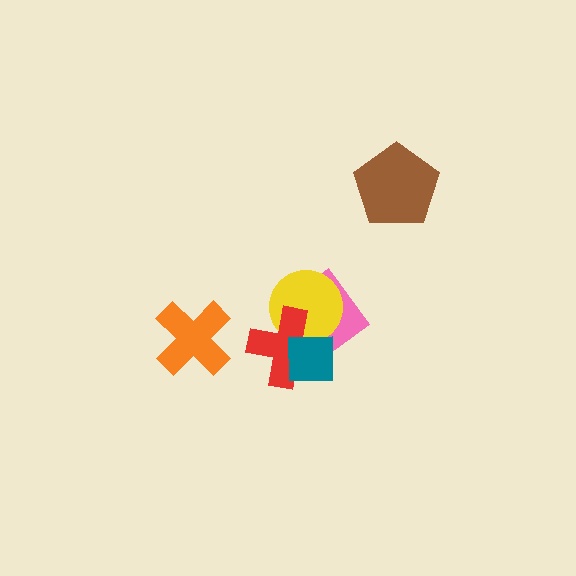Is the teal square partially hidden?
No, no other shape covers it.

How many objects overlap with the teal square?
3 objects overlap with the teal square.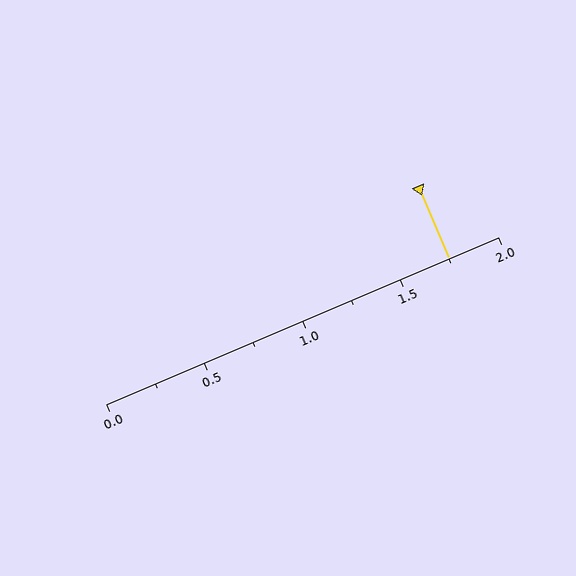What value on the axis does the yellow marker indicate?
The marker indicates approximately 1.75.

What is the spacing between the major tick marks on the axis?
The major ticks are spaced 0.5 apart.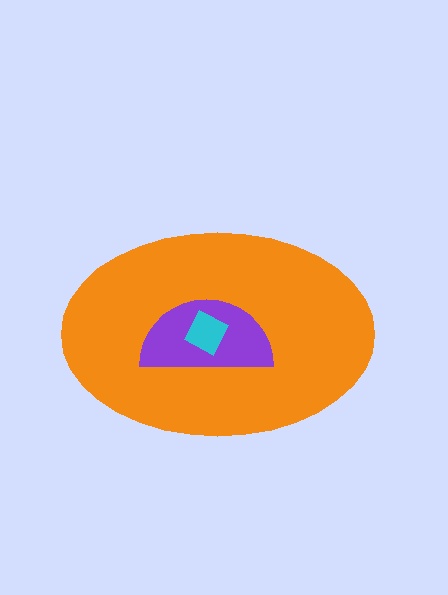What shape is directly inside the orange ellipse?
The purple semicircle.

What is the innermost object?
The cyan square.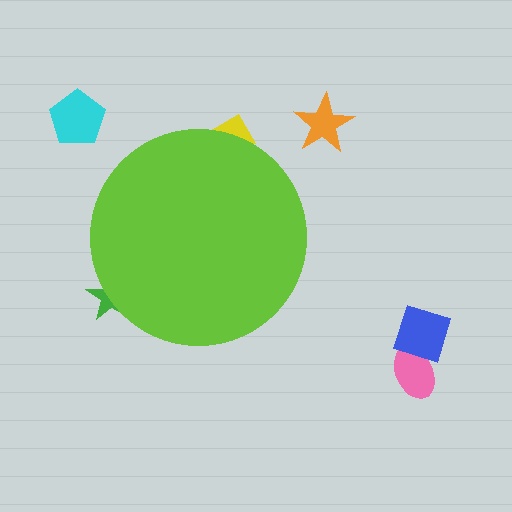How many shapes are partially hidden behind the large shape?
2 shapes are partially hidden.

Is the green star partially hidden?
Yes, the green star is partially hidden behind the lime circle.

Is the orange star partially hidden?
No, the orange star is fully visible.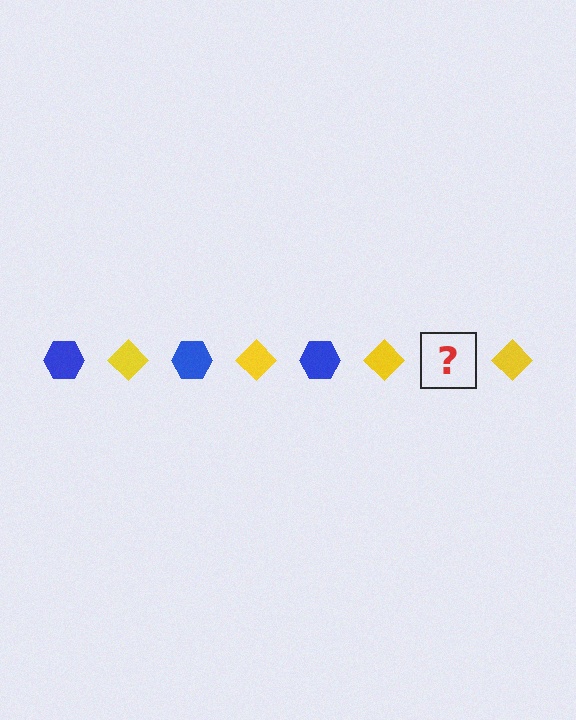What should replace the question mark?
The question mark should be replaced with a blue hexagon.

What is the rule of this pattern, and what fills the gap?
The rule is that the pattern alternates between blue hexagon and yellow diamond. The gap should be filled with a blue hexagon.